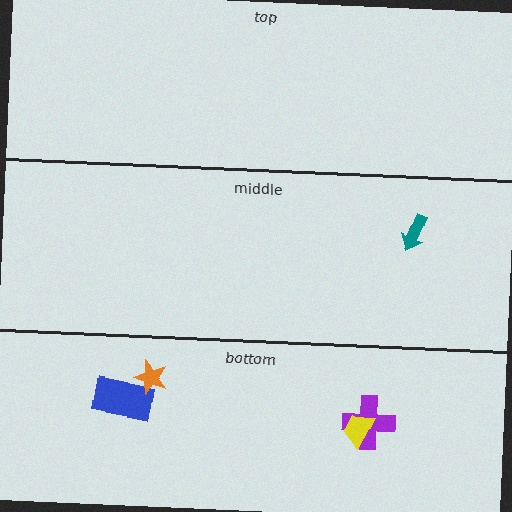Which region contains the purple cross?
The bottom region.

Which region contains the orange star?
The bottom region.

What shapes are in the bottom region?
The purple cross, the blue rectangle, the orange star, the yellow trapezoid.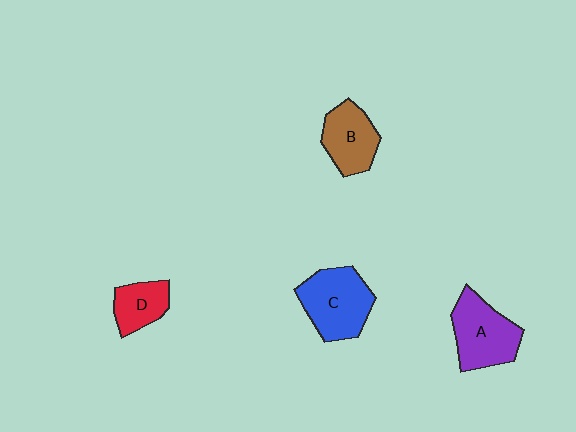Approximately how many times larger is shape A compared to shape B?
Approximately 1.2 times.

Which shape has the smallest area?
Shape D (red).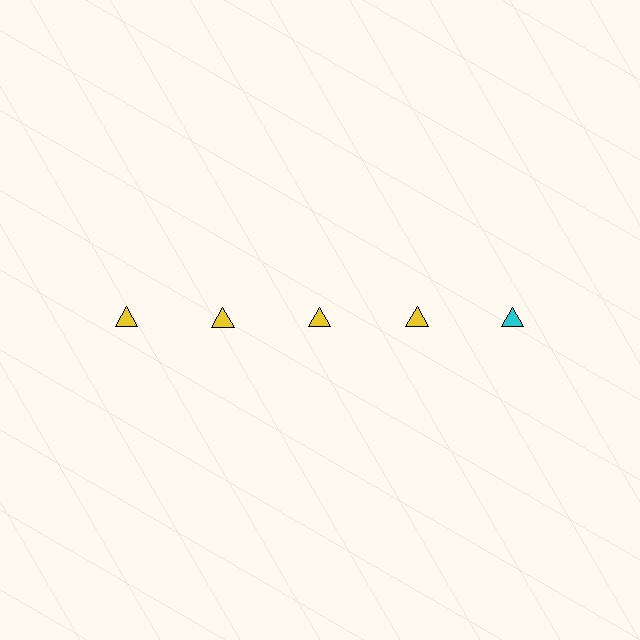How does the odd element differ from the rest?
It has a different color: cyan instead of yellow.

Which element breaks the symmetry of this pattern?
The cyan triangle in the top row, rightmost column breaks the symmetry. All other shapes are yellow triangles.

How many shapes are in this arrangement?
There are 5 shapes arranged in a grid pattern.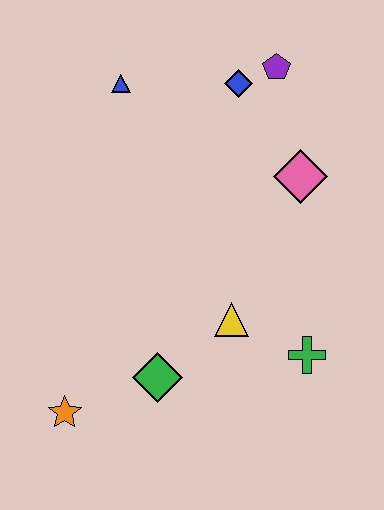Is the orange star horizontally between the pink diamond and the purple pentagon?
No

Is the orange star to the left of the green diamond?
Yes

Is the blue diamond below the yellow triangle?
No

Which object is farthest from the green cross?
The blue triangle is farthest from the green cross.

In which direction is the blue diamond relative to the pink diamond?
The blue diamond is above the pink diamond.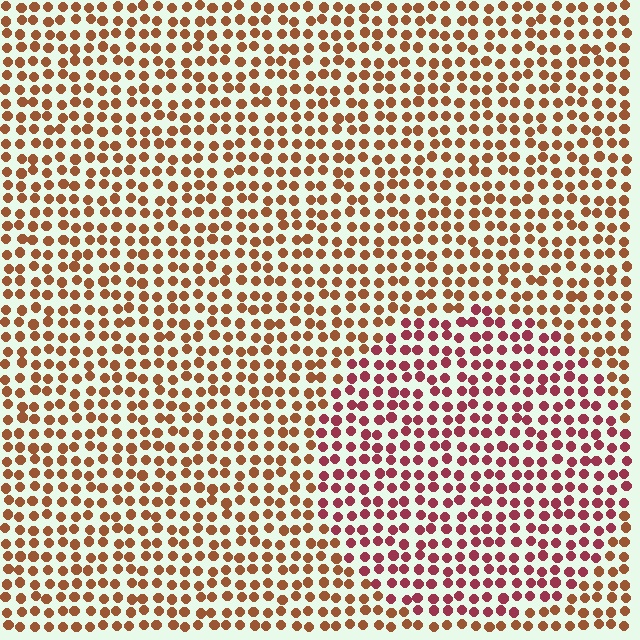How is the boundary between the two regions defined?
The boundary is defined purely by a slight shift in hue (about 35 degrees). Spacing, size, and orientation are identical on both sides.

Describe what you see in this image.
The image is filled with small brown elements in a uniform arrangement. A circle-shaped region is visible where the elements are tinted to a slightly different hue, forming a subtle color boundary.